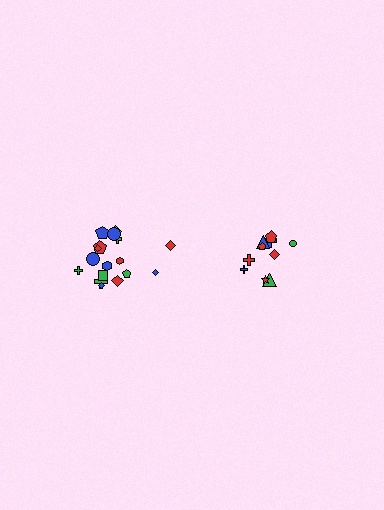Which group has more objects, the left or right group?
The left group.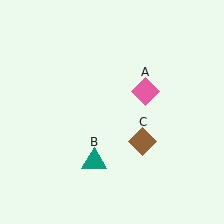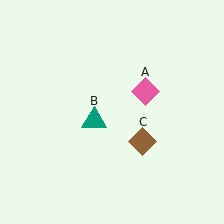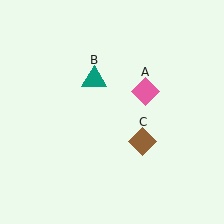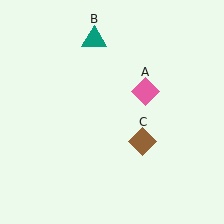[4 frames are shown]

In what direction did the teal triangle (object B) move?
The teal triangle (object B) moved up.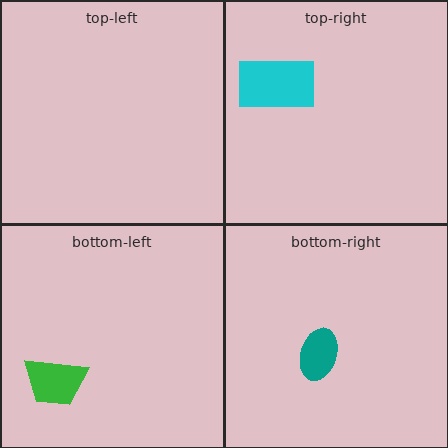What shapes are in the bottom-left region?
The green trapezoid.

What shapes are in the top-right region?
The cyan rectangle.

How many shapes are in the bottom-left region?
1.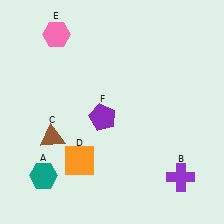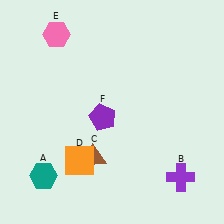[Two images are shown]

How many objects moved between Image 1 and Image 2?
1 object moved between the two images.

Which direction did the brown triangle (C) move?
The brown triangle (C) moved right.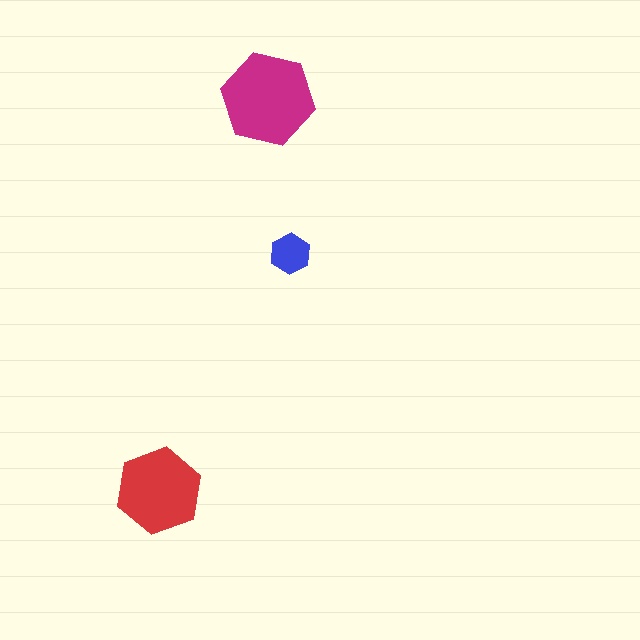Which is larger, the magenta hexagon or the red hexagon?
The magenta one.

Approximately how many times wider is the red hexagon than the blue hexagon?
About 2 times wider.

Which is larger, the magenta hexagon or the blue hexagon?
The magenta one.